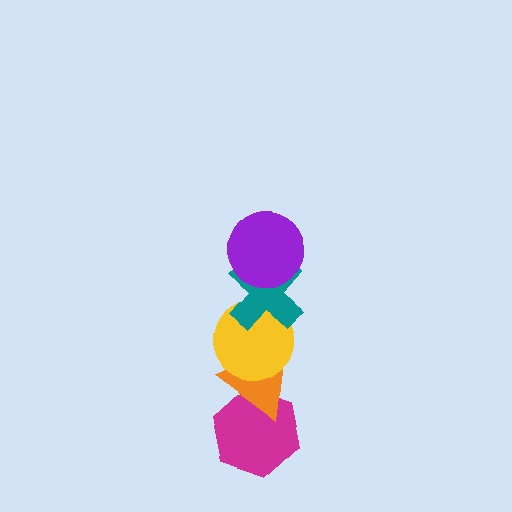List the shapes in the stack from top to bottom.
From top to bottom: the purple circle, the teal cross, the yellow circle, the orange triangle, the magenta hexagon.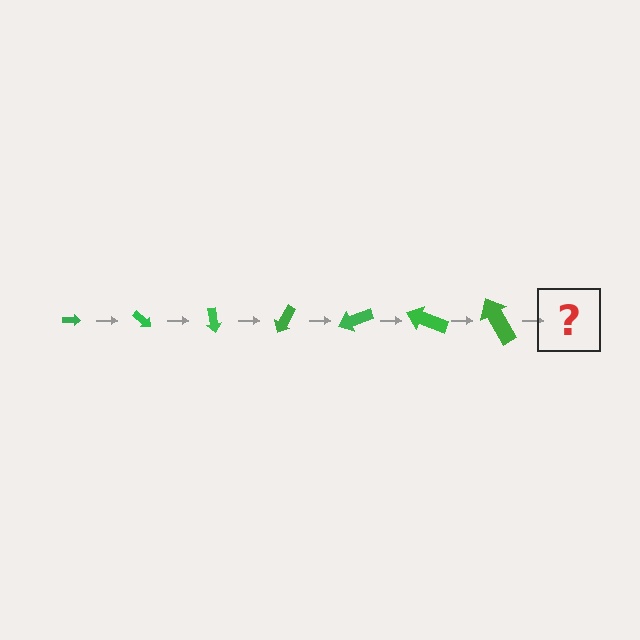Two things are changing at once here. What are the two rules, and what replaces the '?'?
The two rules are that the arrow grows larger each step and it rotates 40 degrees each step. The '?' should be an arrow, larger than the previous one and rotated 280 degrees from the start.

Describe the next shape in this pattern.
It should be an arrow, larger than the previous one and rotated 280 degrees from the start.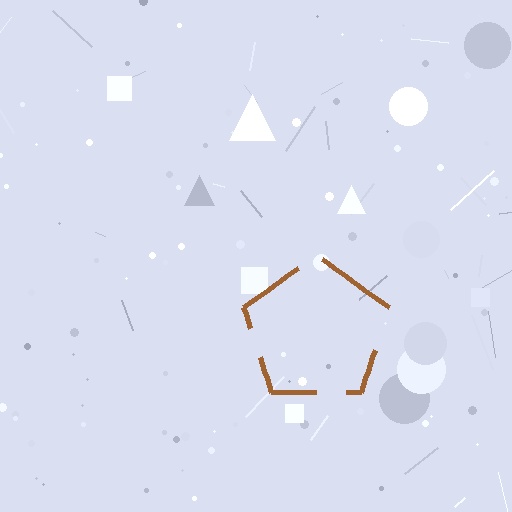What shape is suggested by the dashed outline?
The dashed outline suggests a pentagon.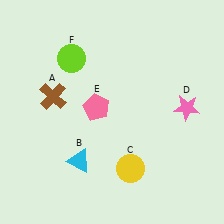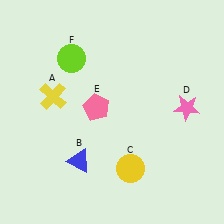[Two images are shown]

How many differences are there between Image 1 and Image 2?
There are 2 differences between the two images.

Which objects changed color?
A changed from brown to yellow. B changed from cyan to blue.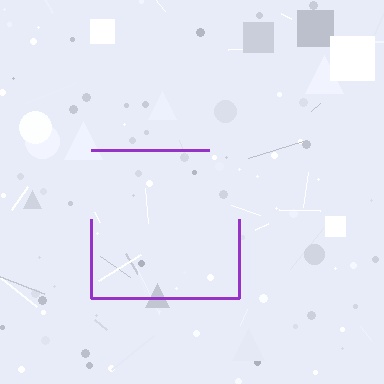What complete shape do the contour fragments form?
The contour fragments form a square.